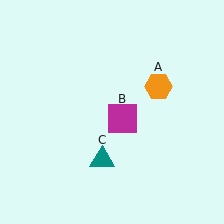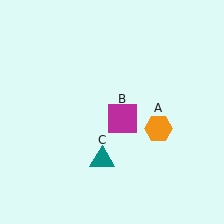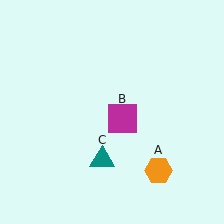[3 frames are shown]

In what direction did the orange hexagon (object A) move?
The orange hexagon (object A) moved down.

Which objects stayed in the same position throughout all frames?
Magenta square (object B) and teal triangle (object C) remained stationary.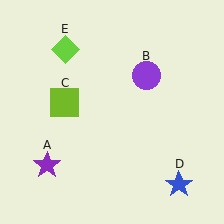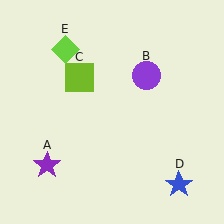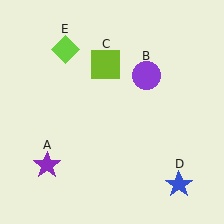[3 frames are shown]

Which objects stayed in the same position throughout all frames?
Purple star (object A) and purple circle (object B) and blue star (object D) and lime diamond (object E) remained stationary.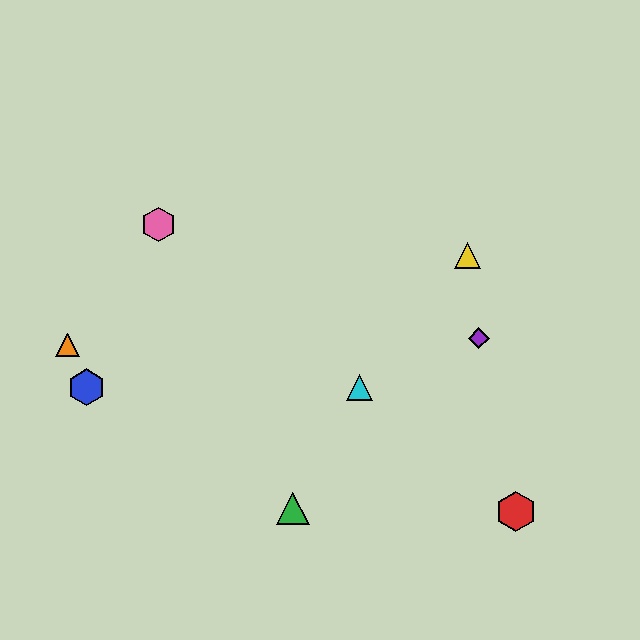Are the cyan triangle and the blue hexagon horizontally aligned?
Yes, both are at y≈387.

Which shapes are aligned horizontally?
The blue hexagon, the cyan triangle are aligned horizontally.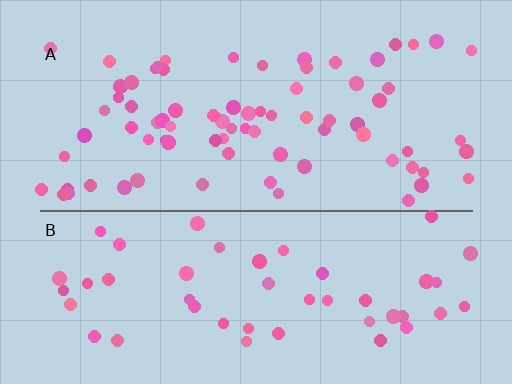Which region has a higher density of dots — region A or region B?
A (the top).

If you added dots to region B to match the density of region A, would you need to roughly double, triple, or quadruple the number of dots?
Approximately double.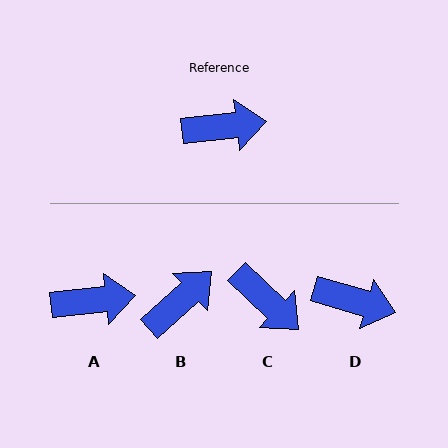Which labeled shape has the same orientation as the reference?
A.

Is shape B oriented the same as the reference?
No, it is off by about 36 degrees.